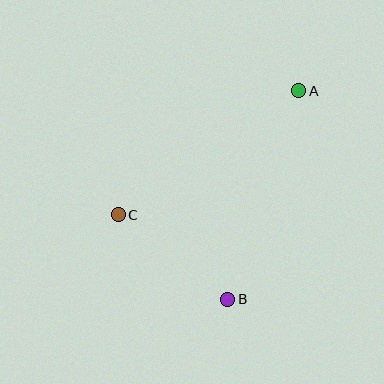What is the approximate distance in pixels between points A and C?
The distance between A and C is approximately 219 pixels.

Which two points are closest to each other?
Points B and C are closest to each other.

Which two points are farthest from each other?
Points A and B are farthest from each other.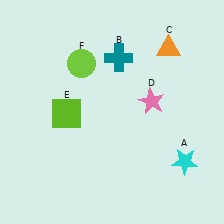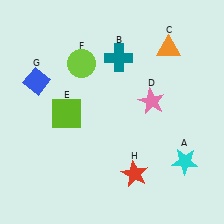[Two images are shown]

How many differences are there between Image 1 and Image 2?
There are 2 differences between the two images.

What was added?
A blue diamond (G), a red star (H) were added in Image 2.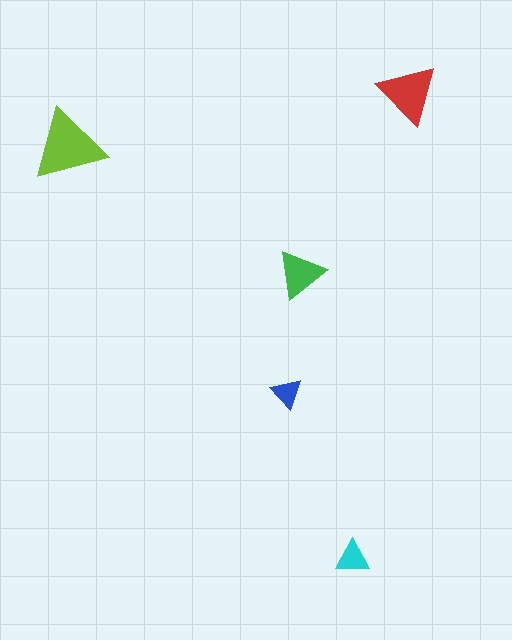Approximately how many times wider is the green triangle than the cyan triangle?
About 1.5 times wider.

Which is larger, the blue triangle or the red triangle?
The red one.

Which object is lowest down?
The cyan triangle is bottommost.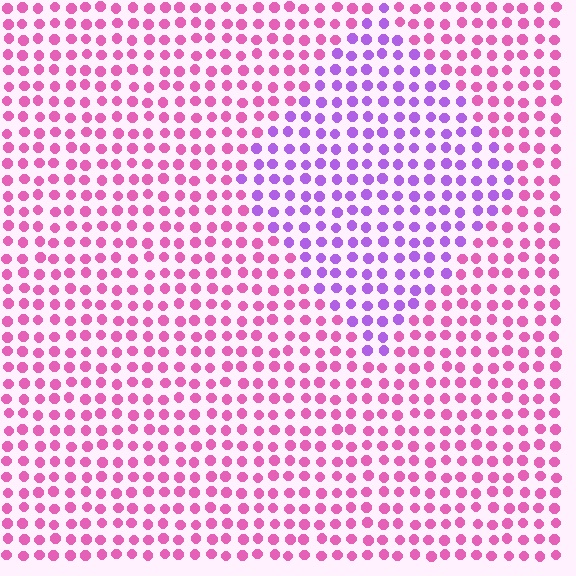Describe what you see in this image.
The image is filled with small pink elements in a uniform arrangement. A diamond-shaped region is visible where the elements are tinted to a slightly different hue, forming a subtle color boundary.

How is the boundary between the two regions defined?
The boundary is defined purely by a slight shift in hue (about 45 degrees). Spacing, size, and orientation are identical on both sides.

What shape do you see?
I see a diamond.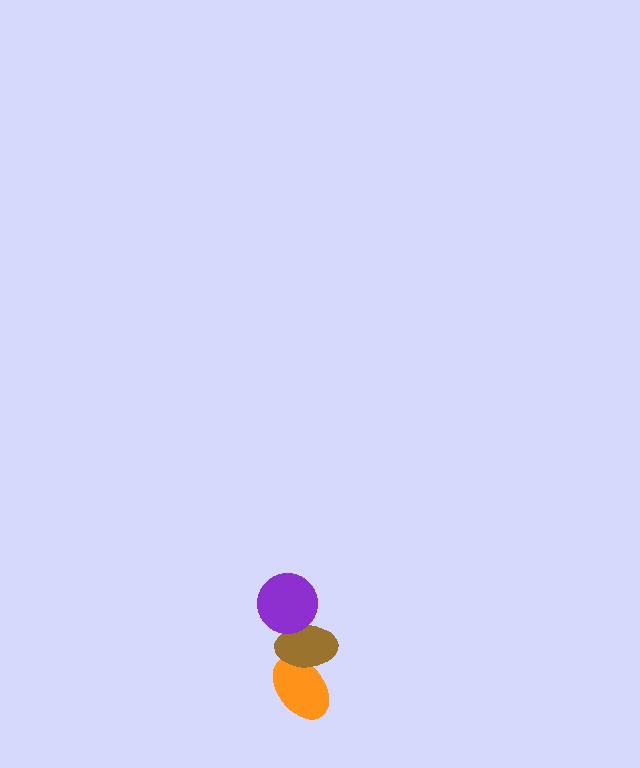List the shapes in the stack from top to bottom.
From top to bottom: the purple circle, the brown ellipse, the orange ellipse.